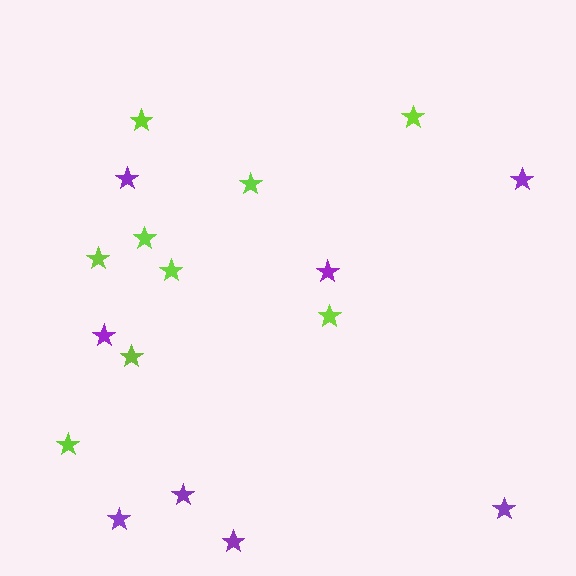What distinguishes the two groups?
There are 2 groups: one group of lime stars (9) and one group of purple stars (8).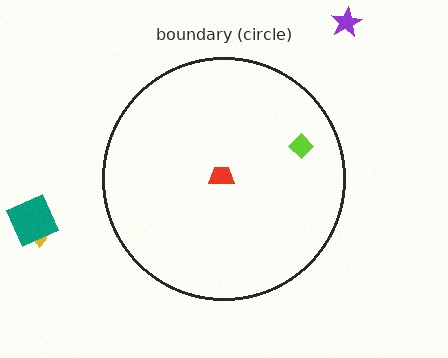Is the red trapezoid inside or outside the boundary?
Inside.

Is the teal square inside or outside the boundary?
Outside.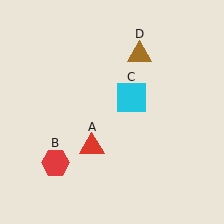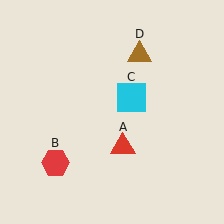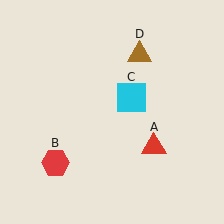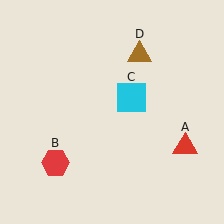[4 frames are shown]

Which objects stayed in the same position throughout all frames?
Red hexagon (object B) and cyan square (object C) and brown triangle (object D) remained stationary.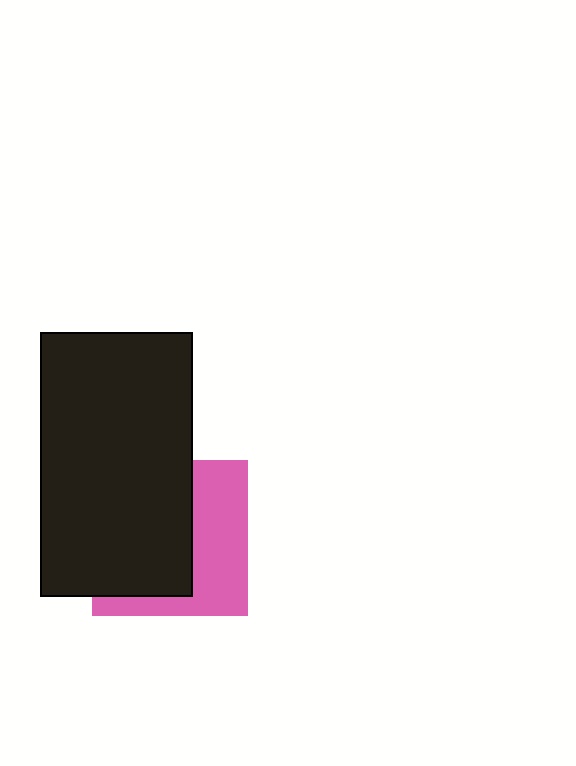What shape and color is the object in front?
The object in front is a black rectangle.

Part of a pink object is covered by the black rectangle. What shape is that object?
It is a square.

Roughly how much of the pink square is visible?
A small part of it is visible (roughly 42%).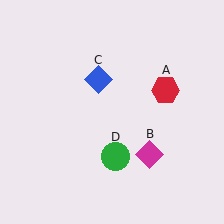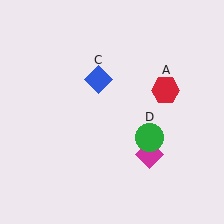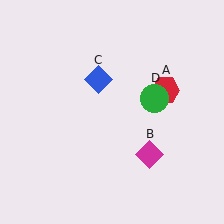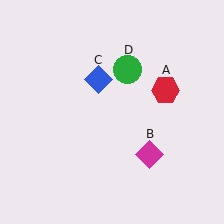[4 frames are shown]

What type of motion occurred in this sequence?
The green circle (object D) rotated counterclockwise around the center of the scene.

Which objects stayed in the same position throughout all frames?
Red hexagon (object A) and magenta diamond (object B) and blue diamond (object C) remained stationary.